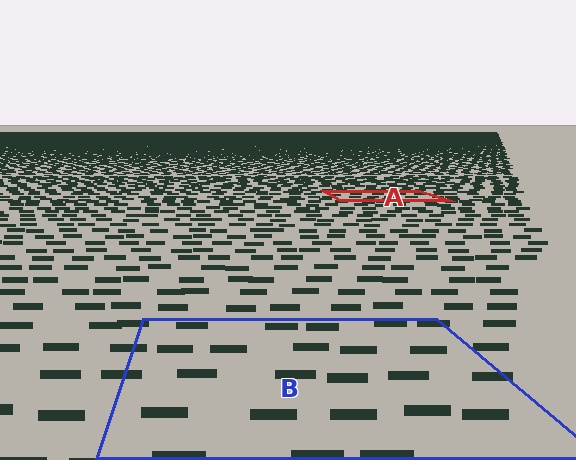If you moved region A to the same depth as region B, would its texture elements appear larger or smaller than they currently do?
They would appear larger. At a closer depth, the same texture elements are projected at a bigger on-screen size.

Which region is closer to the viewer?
Region B is closer. The texture elements there are larger and more spread out.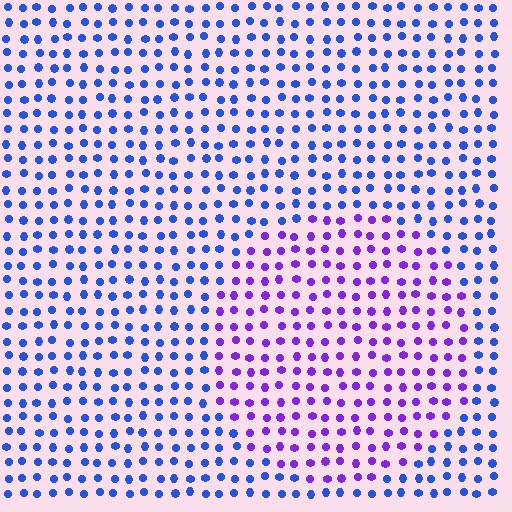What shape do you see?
I see a circle.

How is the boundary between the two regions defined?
The boundary is defined purely by a slight shift in hue (about 46 degrees). Spacing, size, and orientation are identical on both sides.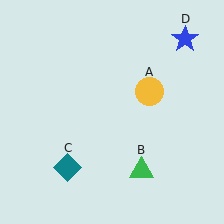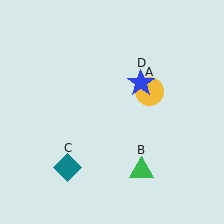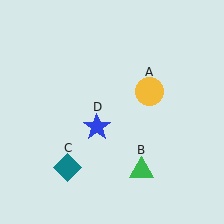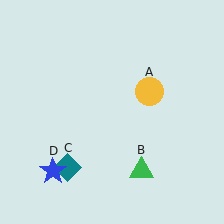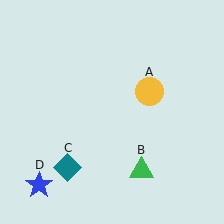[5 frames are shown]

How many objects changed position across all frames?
1 object changed position: blue star (object D).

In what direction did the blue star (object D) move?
The blue star (object D) moved down and to the left.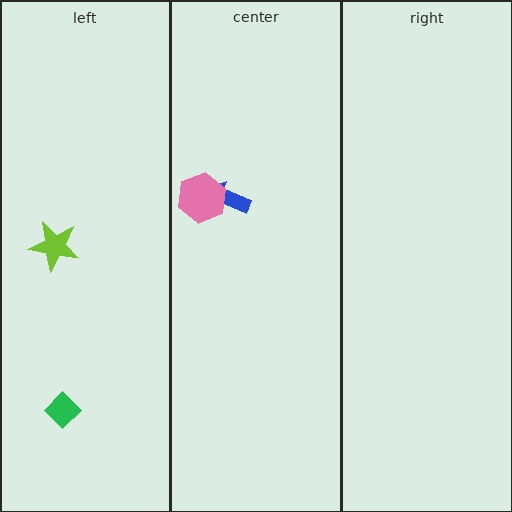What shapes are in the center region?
The blue arrow, the pink hexagon.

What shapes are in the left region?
The green diamond, the lime star.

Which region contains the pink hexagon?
The center region.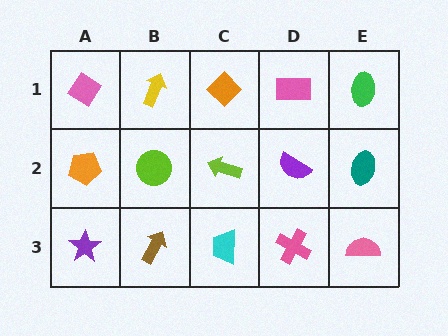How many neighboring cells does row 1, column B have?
3.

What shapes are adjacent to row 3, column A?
An orange pentagon (row 2, column A), a brown arrow (row 3, column B).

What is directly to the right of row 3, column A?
A brown arrow.